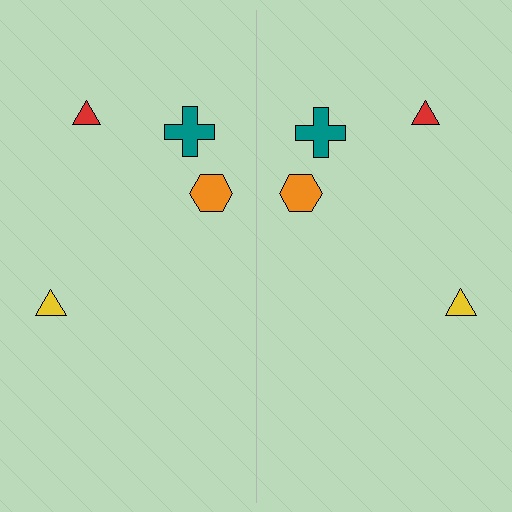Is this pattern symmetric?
Yes, this pattern has bilateral (reflection) symmetry.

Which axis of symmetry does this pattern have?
The pattern has a vertical axis of symmetry running through the center of the image.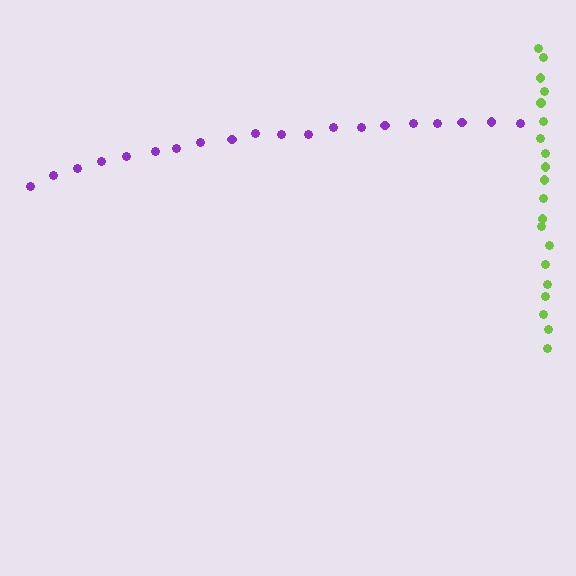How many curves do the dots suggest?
There are 2 distinct paths.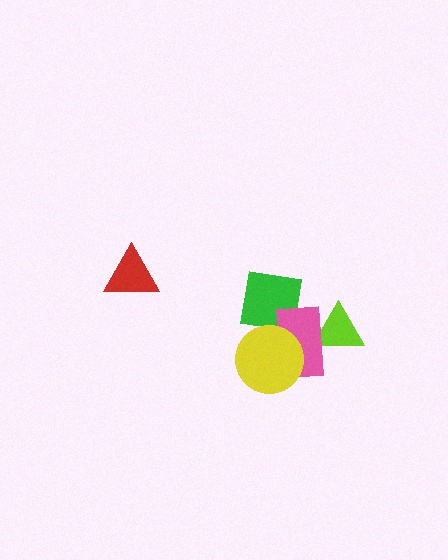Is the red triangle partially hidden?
No, no other shape covers it.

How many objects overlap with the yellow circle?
1 object overlaps with the yellow circle.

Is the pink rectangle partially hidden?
Yes, it is partially covered by another shape.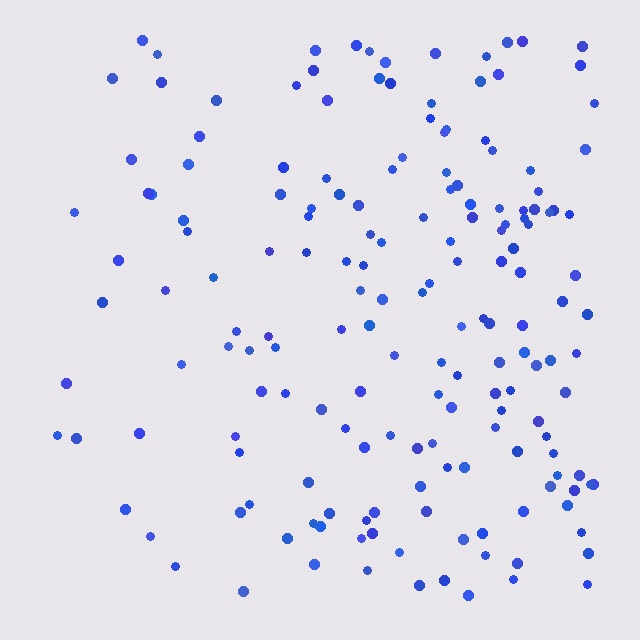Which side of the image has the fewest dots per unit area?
The left.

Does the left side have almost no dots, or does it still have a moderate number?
Still a moderate number, just noticeably fewer than the right.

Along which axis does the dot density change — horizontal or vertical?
Horizontal.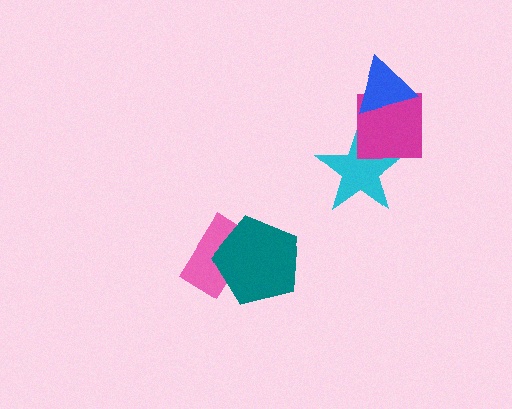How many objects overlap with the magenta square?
2 objects overlap with the magenta square.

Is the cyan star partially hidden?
Yes, it is partially covered by another shape.